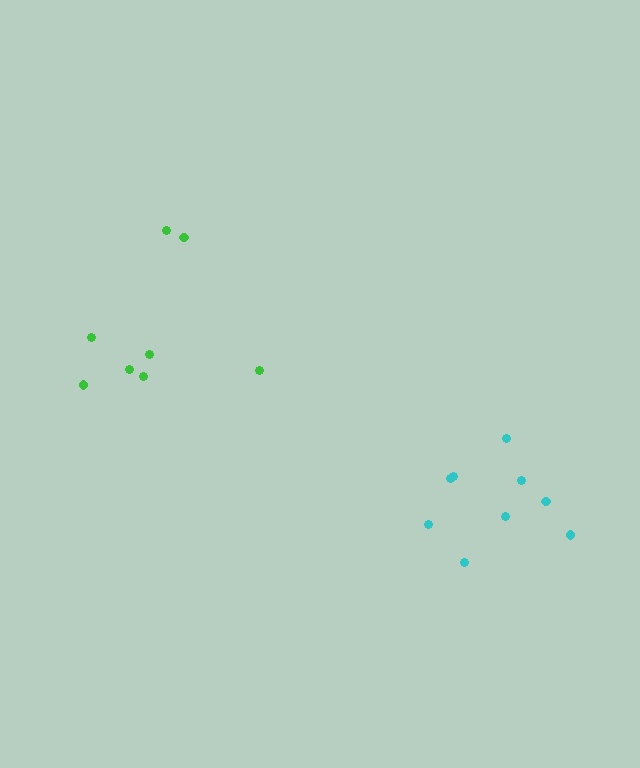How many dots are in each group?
Group 1: 9 dots, Group 2: 8 dots (17 total).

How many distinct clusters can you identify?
There are 2 distinct clusters.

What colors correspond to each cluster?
The clusters are colored: cyan, green.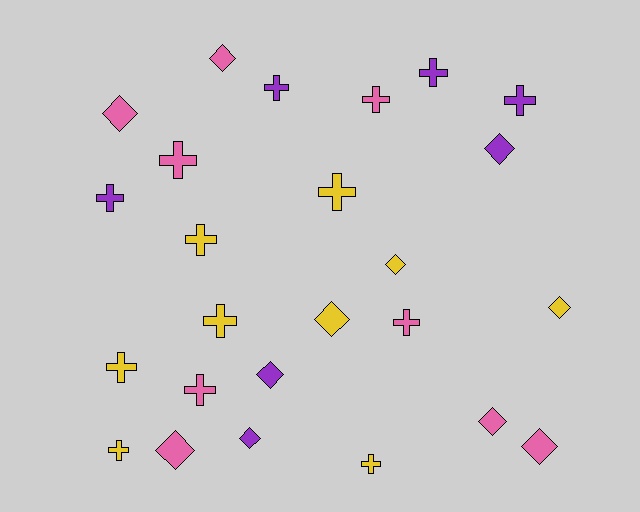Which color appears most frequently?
Yellow, with 9 objects.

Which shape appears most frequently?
Cross, with 14 objects.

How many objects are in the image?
There are 25 objects.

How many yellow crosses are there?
There are 6 yellow crosses.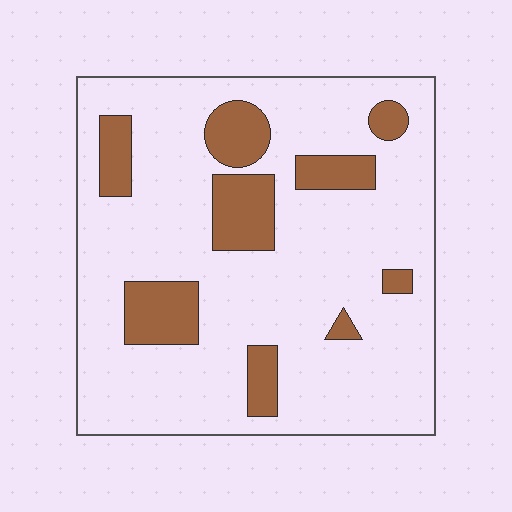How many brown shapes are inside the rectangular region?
9.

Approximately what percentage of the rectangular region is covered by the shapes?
Approximately 20%.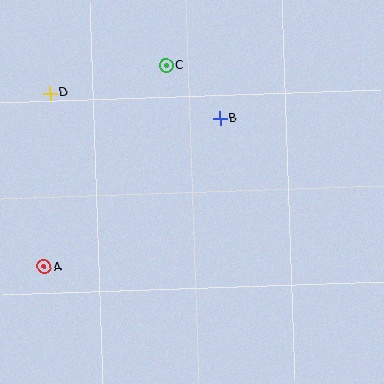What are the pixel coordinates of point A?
Point A is at (44, 267).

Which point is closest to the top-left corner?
Point D is closest to the top-left corner.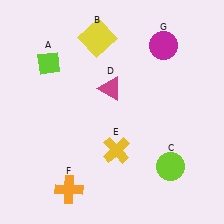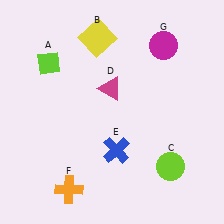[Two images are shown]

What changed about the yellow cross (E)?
In Image 1, E is yellow. In Image 2, it changed to blue.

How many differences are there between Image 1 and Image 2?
There is 1 difference between the two images.